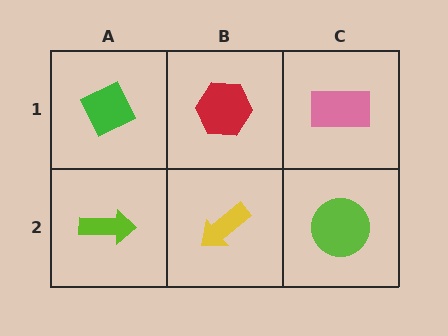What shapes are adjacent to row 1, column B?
A yellow arrow (row 2, column B), a green diamond (row 1, column A), a pink rectangle (row 1, column C).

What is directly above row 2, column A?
A green diamond.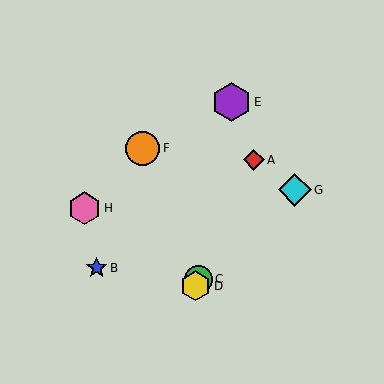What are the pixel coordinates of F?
Object F is at (143, 148).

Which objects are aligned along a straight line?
Objects A, C, D are aligned along a straight line.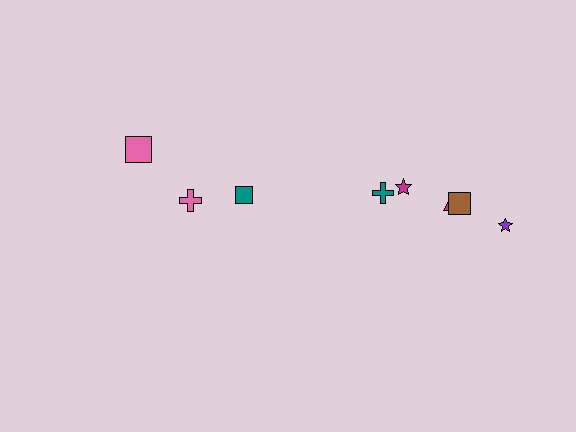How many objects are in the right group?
There are 5 objects.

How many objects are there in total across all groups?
There are 8 objects.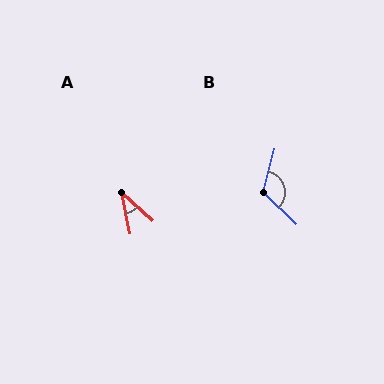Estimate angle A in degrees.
Approximately 36 degrees.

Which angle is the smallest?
A, at approximately 36 degrees.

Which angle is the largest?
B, at approximately 119 degrees.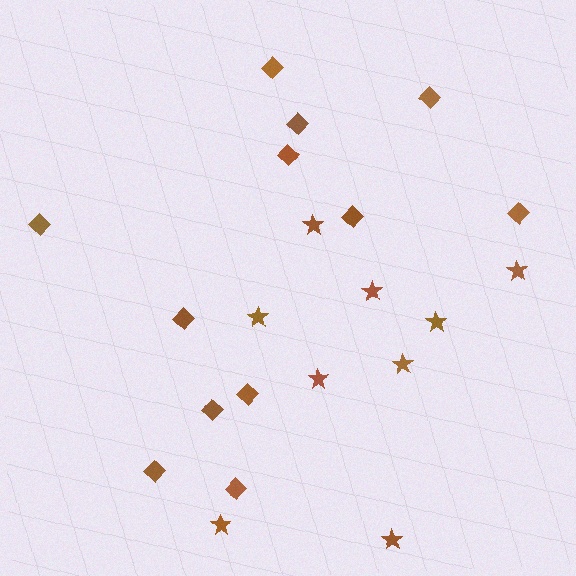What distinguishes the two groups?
There are 2 groups: one group of diamonds (12) and one group of stars (9).